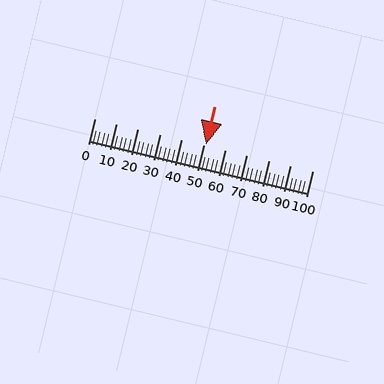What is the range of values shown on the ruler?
The ruler shows values from 0 to 100.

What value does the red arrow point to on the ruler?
The red arrow points to approximately 51.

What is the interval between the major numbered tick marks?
The major tick marks are spaced 10 units apart.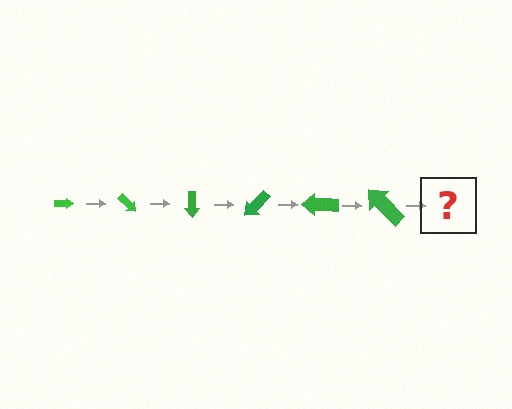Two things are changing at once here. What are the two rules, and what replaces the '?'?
The two rules are that the arrow grows larger each step and it rotates 45 degrees each step. The '?' should be an arrow, larger than the previous one and rotated 270 degrees from the start.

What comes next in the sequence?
The next element should be an arrow, larger than the previous one and rotated 270 degrees from the start.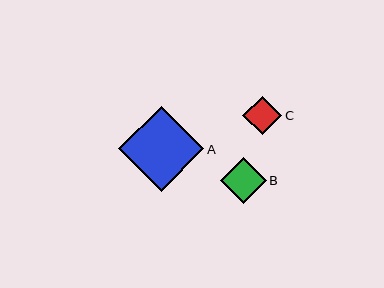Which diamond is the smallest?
Diamond C is the smallest with a size of approximately 39 pixels.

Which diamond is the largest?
Diamond A is the largest with a size of approximately 86 pixels.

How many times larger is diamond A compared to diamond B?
Diamond A is approximately 1.9 times the size of diamond B.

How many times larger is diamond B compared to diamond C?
Diamond B is approximately 1.2 times the size of diamond C.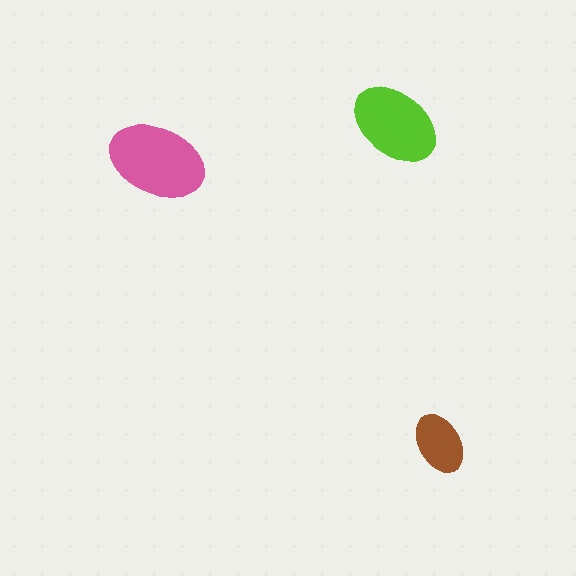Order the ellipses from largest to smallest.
the pink one, the lime one, the brown one.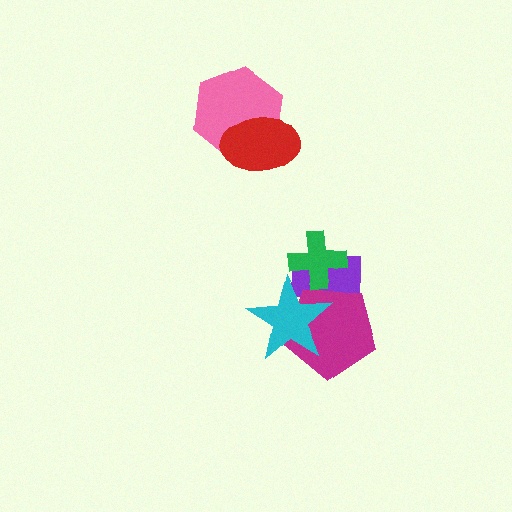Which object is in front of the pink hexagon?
The red ellipse is in front of the pink hexagon.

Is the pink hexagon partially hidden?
Yes, it is partially covered by another shape.